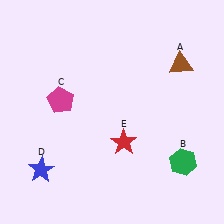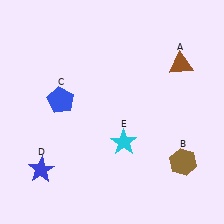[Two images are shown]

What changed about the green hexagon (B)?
In Image 1, B is green. In Image 2, it changed to brown.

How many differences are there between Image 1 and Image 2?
There are 3 differences between the two images.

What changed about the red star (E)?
In Image 1, E is red. In Image 2, it changed to cyan.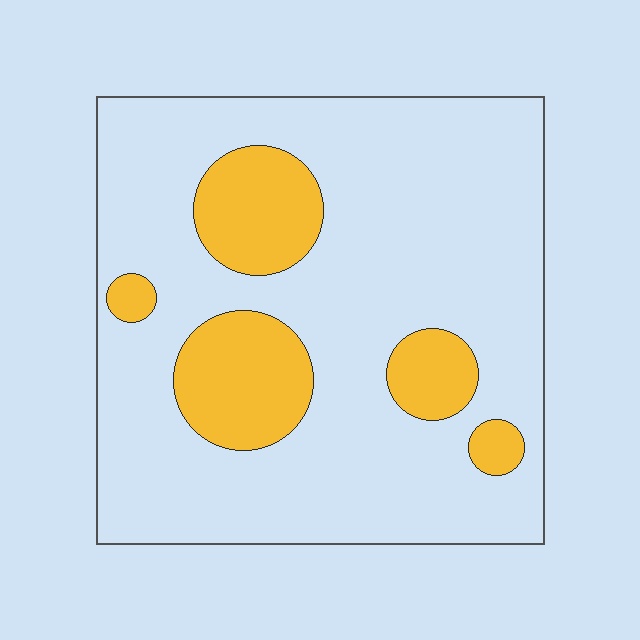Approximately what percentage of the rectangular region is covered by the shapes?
Approximately 20%.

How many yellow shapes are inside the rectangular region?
5.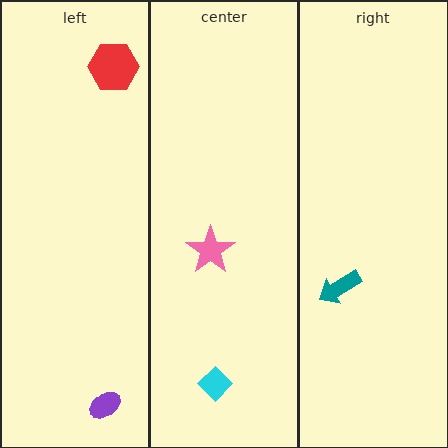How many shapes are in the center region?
2.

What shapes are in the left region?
The red hexagon, the purple ellipse.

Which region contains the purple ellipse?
The left region.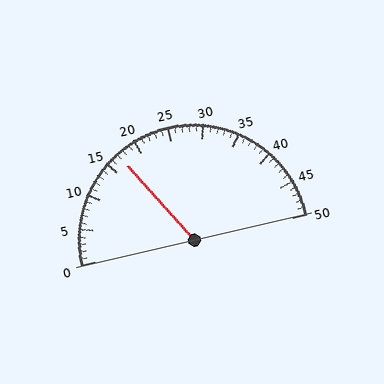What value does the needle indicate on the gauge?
The needle indicates approximately 17.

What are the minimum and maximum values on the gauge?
The gauge ranges from 0 to 50.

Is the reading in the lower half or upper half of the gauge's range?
The reading is in the lower half of the range (0 to 50).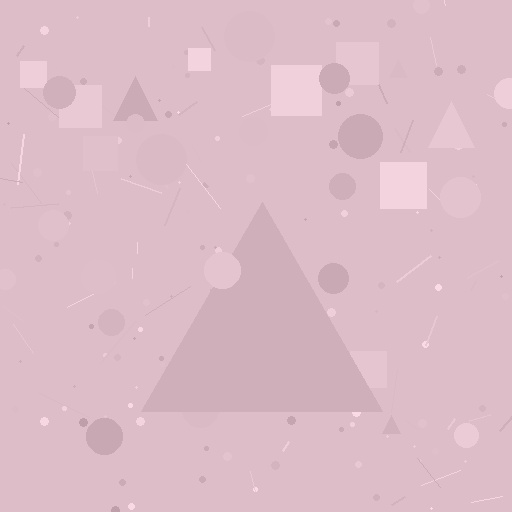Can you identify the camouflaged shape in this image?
The camouflaged shape is a triangle.